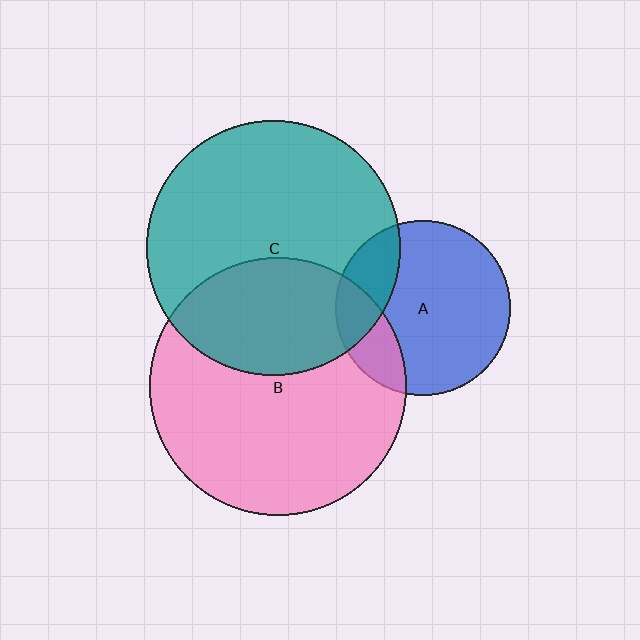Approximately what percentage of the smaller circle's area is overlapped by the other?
Approximately 20%.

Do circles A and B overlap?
Yes.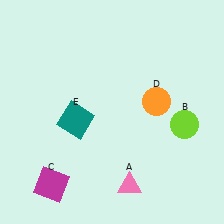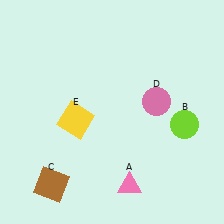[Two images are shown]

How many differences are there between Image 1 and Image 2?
There are 3 differences between the two images.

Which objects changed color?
C changed from magenta to brown. D changed from orange to pink. E changed from teal to yellow.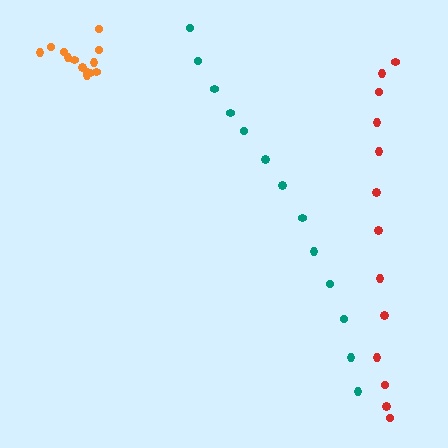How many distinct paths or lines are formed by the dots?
There are 3 distinct paths.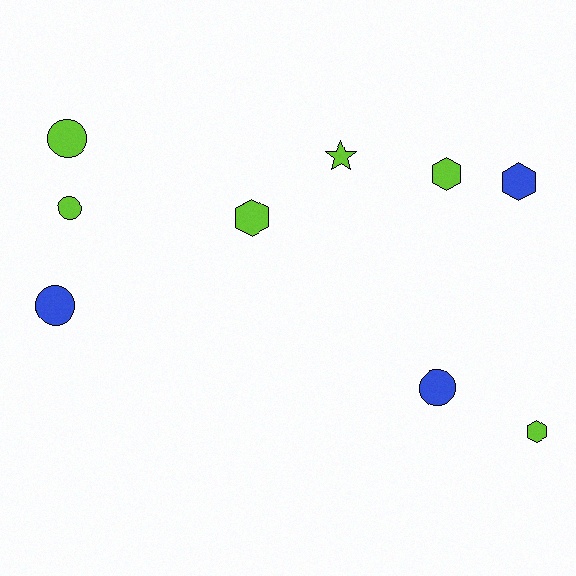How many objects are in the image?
There are 9 objects.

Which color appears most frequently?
Lime, with 6 objects.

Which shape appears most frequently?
Circle, with 4 objects.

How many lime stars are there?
There is 1 lime star.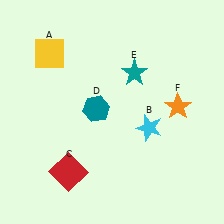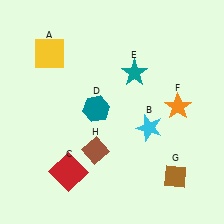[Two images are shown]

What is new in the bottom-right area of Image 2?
A brown diamond (G) was added in the bottom-right area of Image 2.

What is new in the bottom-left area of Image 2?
A brown diamond (H) was added in the bottom-left area of Image 2.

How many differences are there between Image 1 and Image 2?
There are 2 differences between the two images.